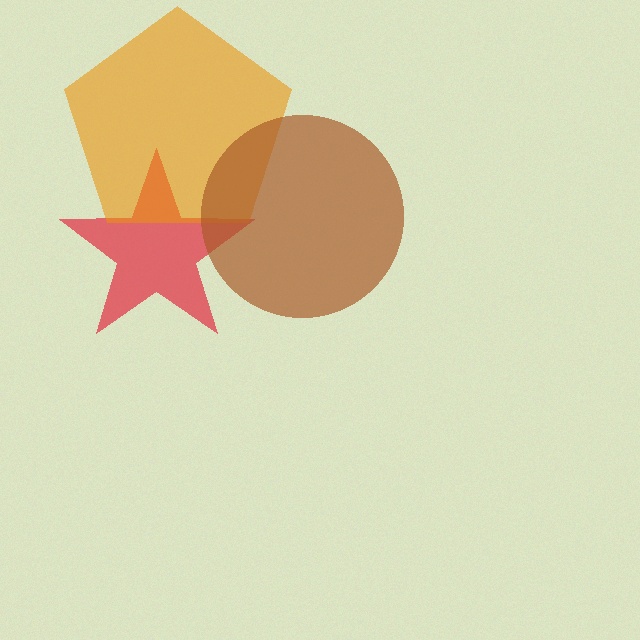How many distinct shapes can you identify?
There are 3 distinct shapes: a red star, an orange pentagon, a brown circle.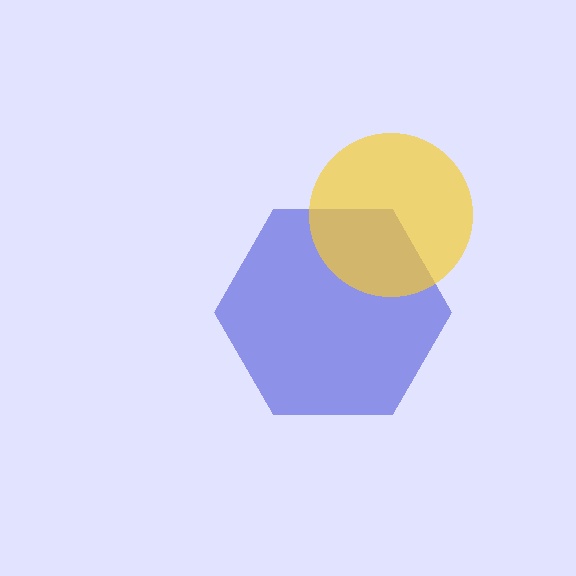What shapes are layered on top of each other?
The layered shapes are: a blue hexagon, a yellow circle.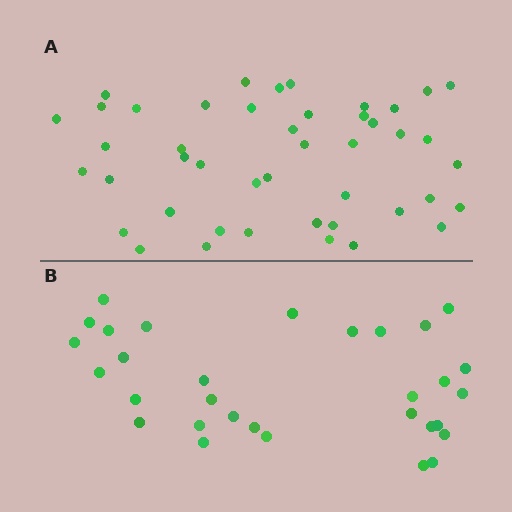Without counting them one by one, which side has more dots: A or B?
Region A (the top region) has more dots.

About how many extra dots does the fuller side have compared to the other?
Region A has approximately 15 more dots than region B.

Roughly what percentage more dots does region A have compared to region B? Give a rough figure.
About 45% more.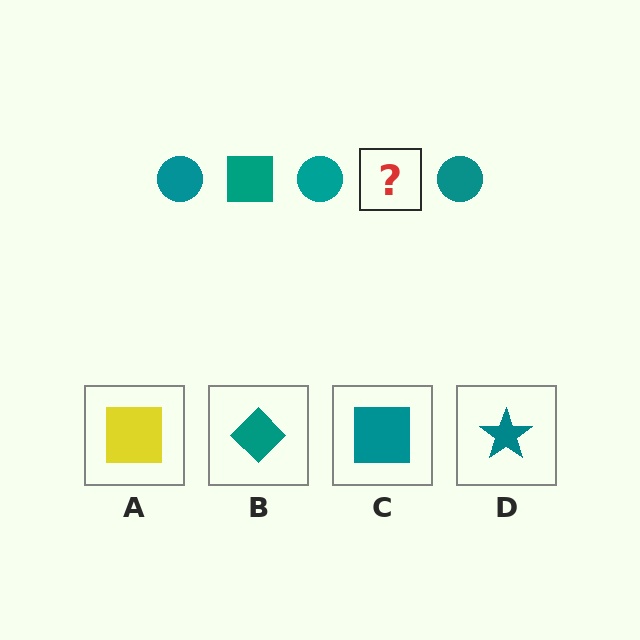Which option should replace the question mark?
Option C.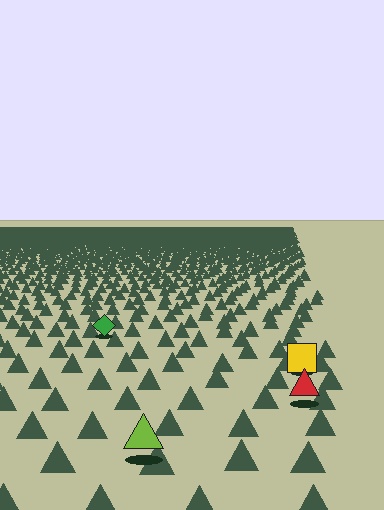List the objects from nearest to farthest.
From nearest to farthest: the lime triangle, the red triangle, the yellow square, the green diamond.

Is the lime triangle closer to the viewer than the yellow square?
Yes. The lime triangle is closer — you can tell from the texture gradient: the ground texture is coarser near it.